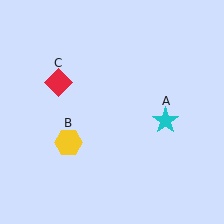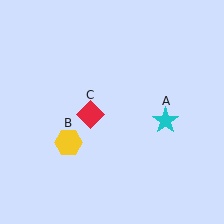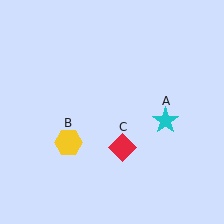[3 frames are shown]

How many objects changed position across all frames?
1 object changed position: red diamond (object C).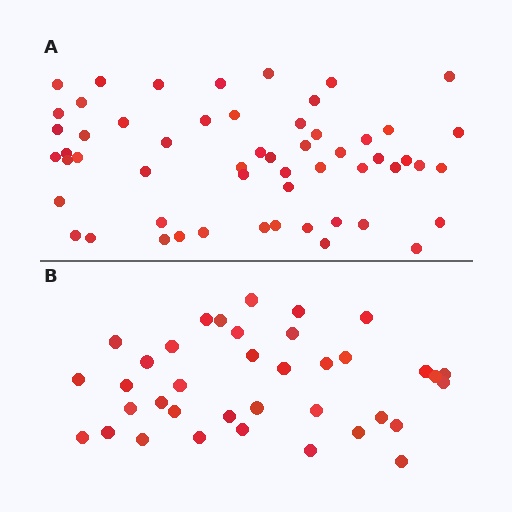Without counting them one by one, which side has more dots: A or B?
Region A (the top region) has more dots.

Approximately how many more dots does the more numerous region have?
Region A has approximately 20 more dots than region B.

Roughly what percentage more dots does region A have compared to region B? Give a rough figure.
About 50% more.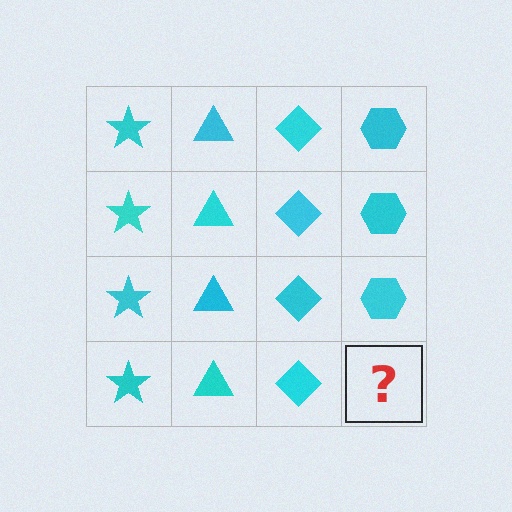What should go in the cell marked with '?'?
The missing cell should contain a cyan hexagon.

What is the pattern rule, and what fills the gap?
The rule is that each column has a consistent shape. The gap should be filled with a cyan hexagon.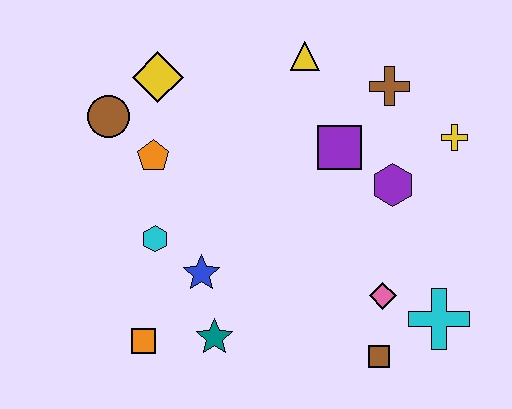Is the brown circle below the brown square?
No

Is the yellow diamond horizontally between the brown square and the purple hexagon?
No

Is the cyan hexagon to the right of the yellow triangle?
No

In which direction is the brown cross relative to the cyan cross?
The brown cross is above the cyan cross.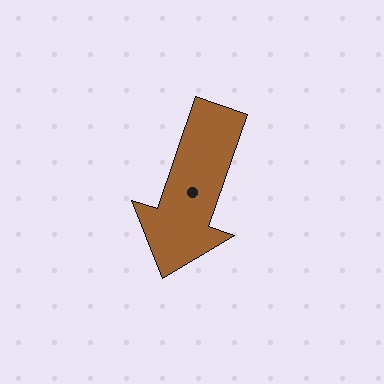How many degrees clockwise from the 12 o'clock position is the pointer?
Approximately 199 degrees.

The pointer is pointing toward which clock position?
Roughly 7 o'clock.